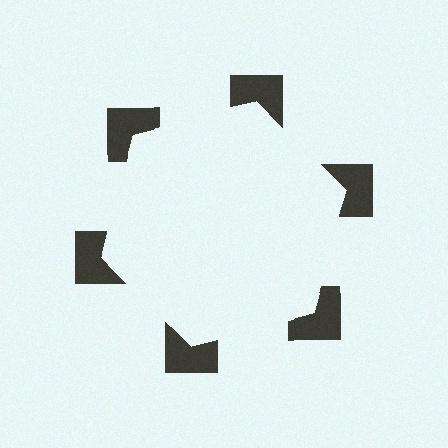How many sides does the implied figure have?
6 sides.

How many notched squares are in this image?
There are 6 — one at each vertex of the illusory hexagon.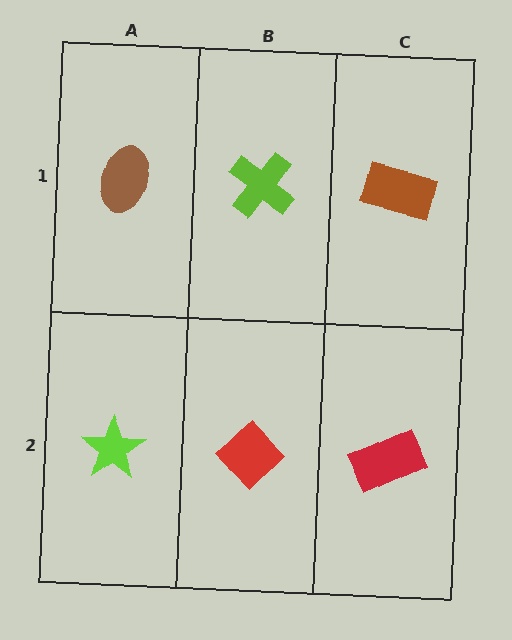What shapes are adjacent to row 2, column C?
A brown rectangle (row 1, column C), a red diamond (row 2, column B).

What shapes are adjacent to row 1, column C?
A red rectangle (row 2, column C), a lime cross (row 1, column B).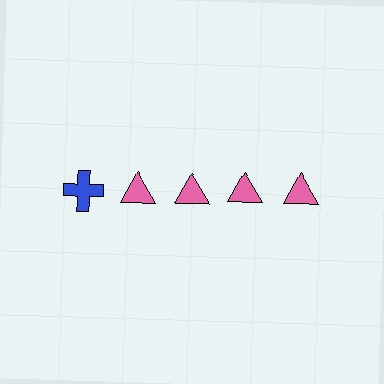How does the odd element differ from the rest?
It differs in both color (blue instead of pink) and shape (cross instead of triangle).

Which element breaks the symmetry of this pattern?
The blue cross in the top row, leftmost column breaks the symmetry. All other shapes are pink triangles.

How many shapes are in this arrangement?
There are 5 shapes arranged in a grid pattern.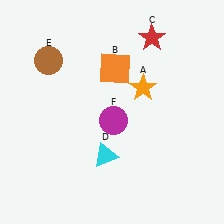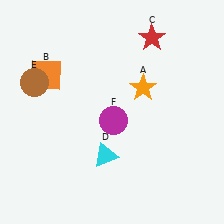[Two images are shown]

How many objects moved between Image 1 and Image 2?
2 objects moved between the two images.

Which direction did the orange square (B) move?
The orange square (B) moved left.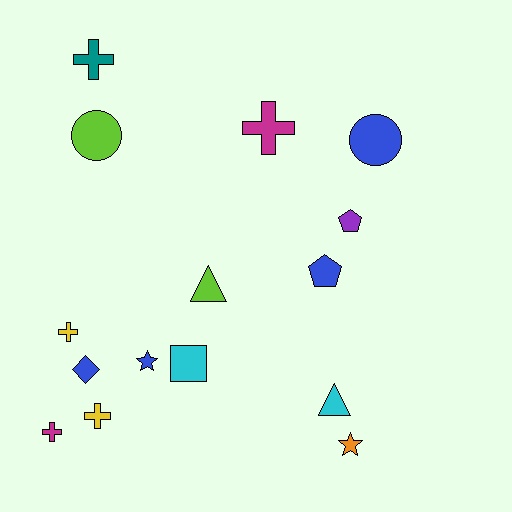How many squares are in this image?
There is 1 square.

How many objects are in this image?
There are 15 objects.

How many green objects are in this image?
There are no green objects.